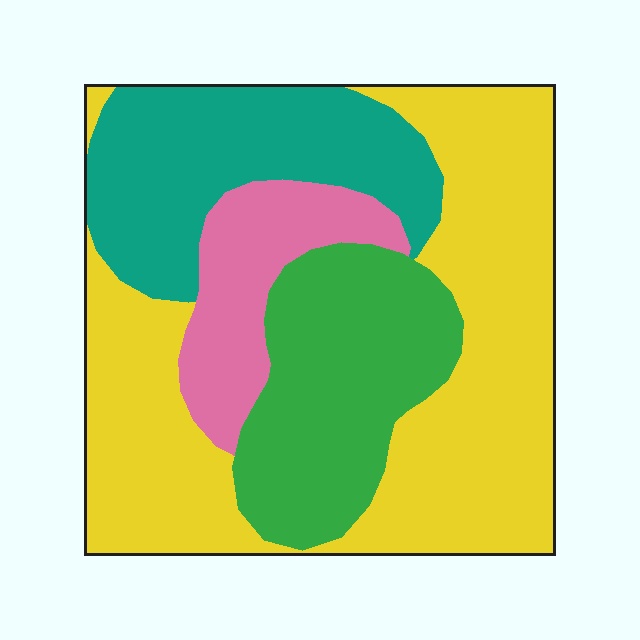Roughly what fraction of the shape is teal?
Teal covers about 20% of the shape.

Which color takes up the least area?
Pink, at roughly 10%.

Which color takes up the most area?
Yellow, at roughly 45%.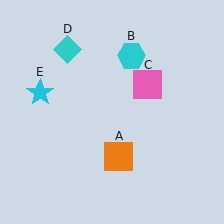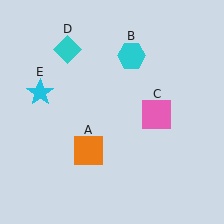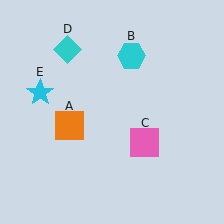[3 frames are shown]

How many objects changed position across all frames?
2 objects changed position: orange square (object A), pink square (object C).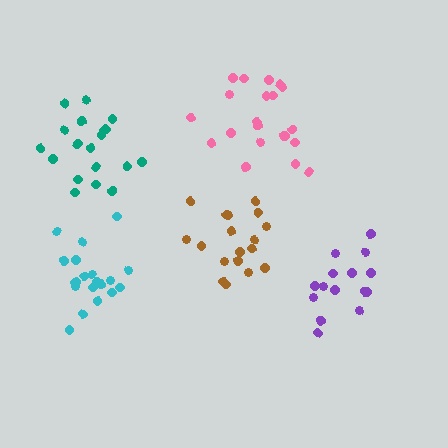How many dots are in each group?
Group 1: 18 dots, Group 2: 15 dots, Group 3: 19 dots, Group 4: 20 dots, Group 5: 21 dots (93 total).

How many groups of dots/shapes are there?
There are 5 groups.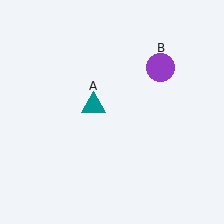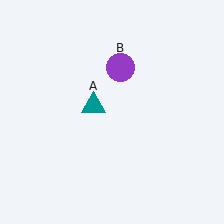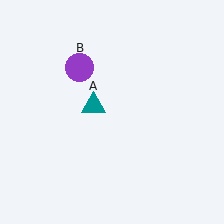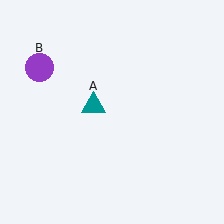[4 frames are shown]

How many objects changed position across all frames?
1 object changed position: purple circle (object B).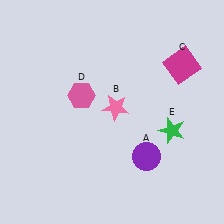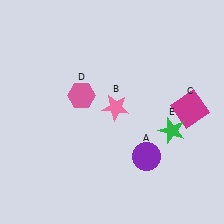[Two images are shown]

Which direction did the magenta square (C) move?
The magenta square (C) moved down.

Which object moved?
The magenta square (C) moved down.